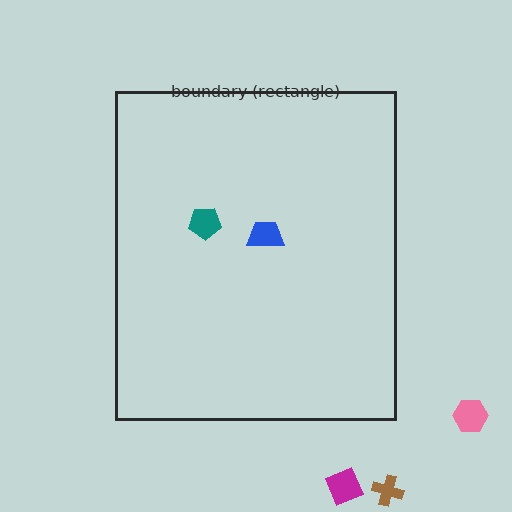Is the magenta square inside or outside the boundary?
Outside.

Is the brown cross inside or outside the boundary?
Outside.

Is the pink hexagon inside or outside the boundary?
Outside.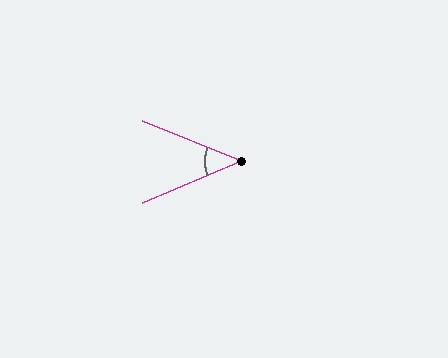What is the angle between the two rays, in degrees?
Approximately 45 degrees.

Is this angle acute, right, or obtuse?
It is acute.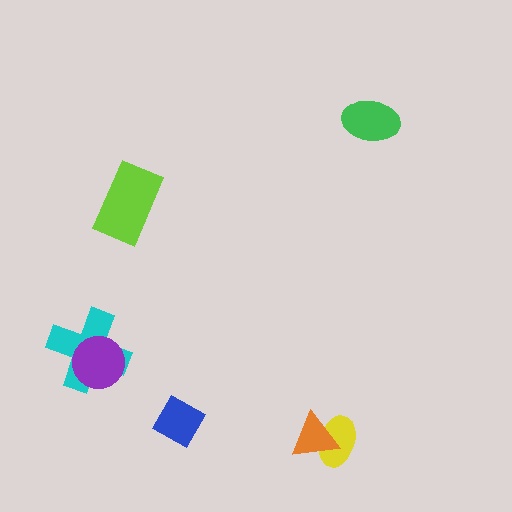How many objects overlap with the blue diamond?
0 objects overlap with the blue diamond.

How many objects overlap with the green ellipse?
0 objects overlap with the green ellipse.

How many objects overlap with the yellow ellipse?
1 object overlaps with the yellow ellipse.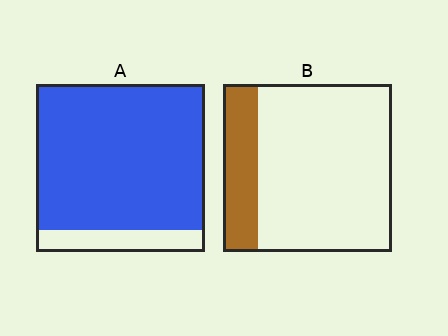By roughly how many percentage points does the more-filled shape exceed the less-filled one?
By roughly 65 percentage points (A over B).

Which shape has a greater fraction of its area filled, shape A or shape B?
Shape A.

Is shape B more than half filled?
No.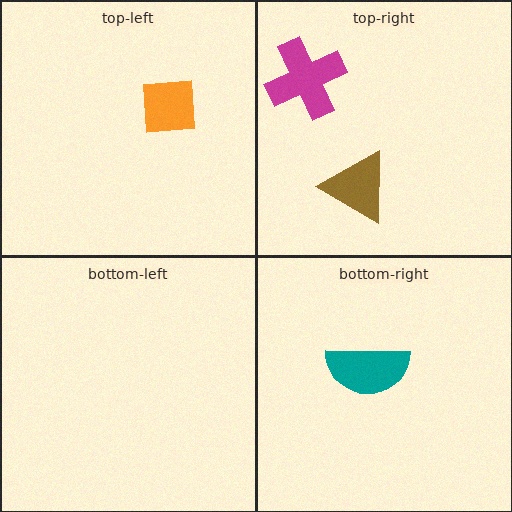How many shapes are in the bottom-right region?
1.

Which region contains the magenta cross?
The top-right region.